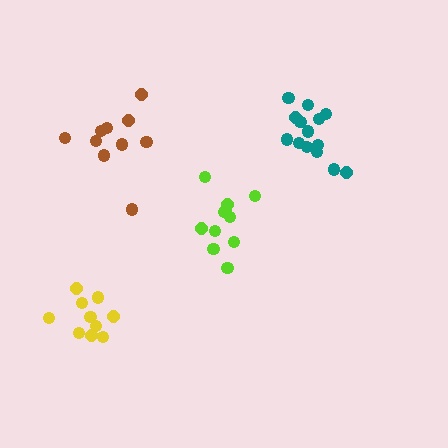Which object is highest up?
The teal cluster is topmost.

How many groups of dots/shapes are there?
There are 4 groups.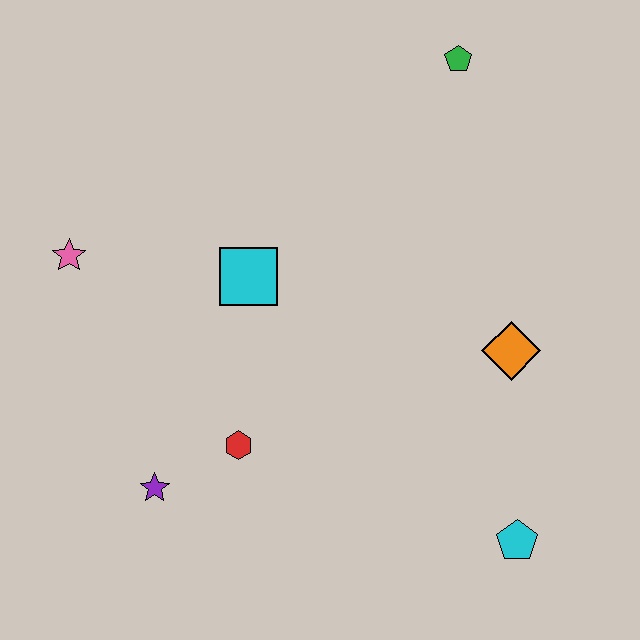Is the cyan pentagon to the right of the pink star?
Yes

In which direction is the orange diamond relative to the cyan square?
The orange diamond is to the right of the cyan square.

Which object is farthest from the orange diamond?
The pink star is farthest from the orange diamond.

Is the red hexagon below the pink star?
Yes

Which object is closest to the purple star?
The red hexagon is closest to the purple star.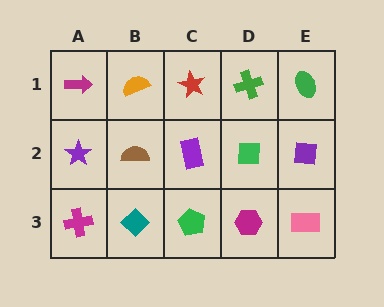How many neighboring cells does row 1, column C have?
3.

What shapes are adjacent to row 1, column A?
A purple star (row 2, column A), an orange semicircle (row 1, column B).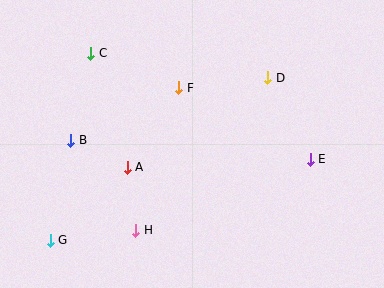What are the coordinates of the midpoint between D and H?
The midpoint between D and H is at (202, 154).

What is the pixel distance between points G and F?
The distance between G and F is 200 pixels.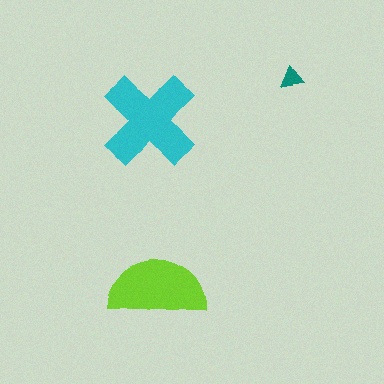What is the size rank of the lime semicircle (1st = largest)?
2nd.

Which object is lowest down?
The lime semicircle is bottommost.